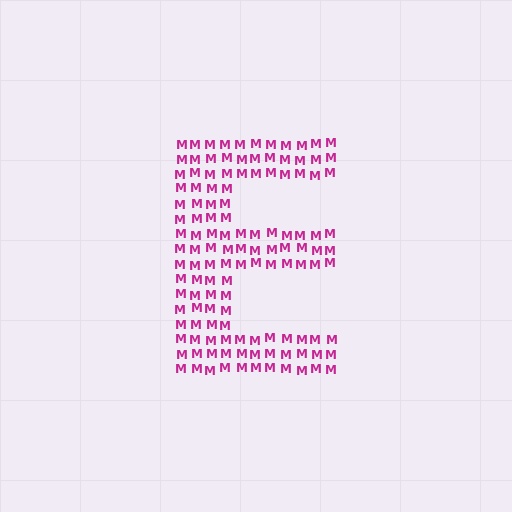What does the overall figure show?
The overall figure shows the letter E.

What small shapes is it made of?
It is made of small letter M's.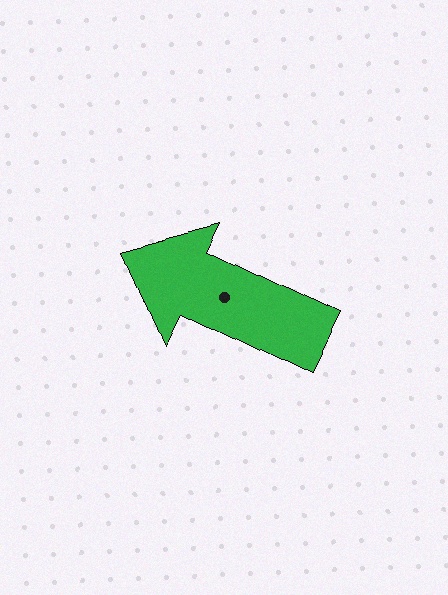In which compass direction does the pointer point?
Northwest.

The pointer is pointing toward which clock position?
Roughly 10 o'clock.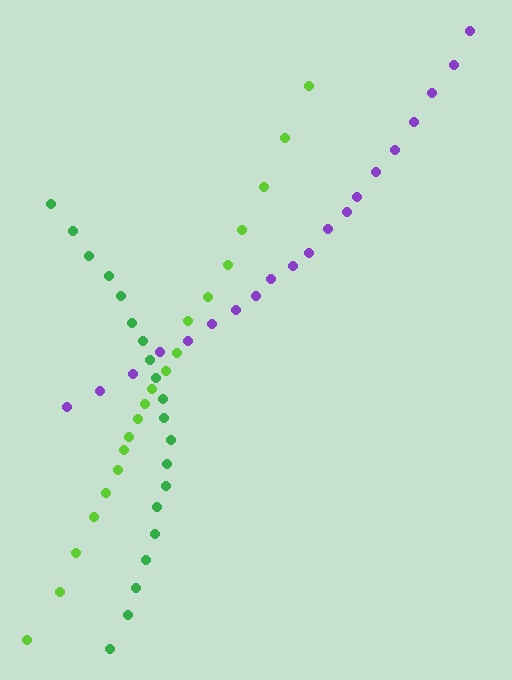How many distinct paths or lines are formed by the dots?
There are 3 distinct paths.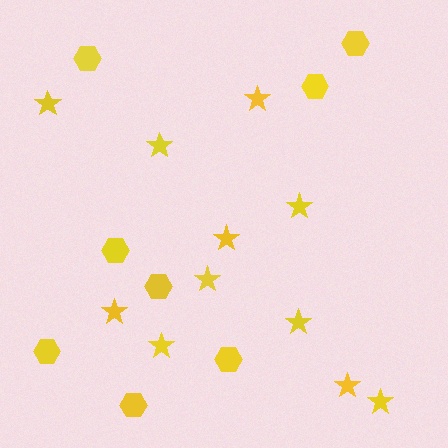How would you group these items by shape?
There are 2 groups: one group of stars (11) and one group of hexagons (8).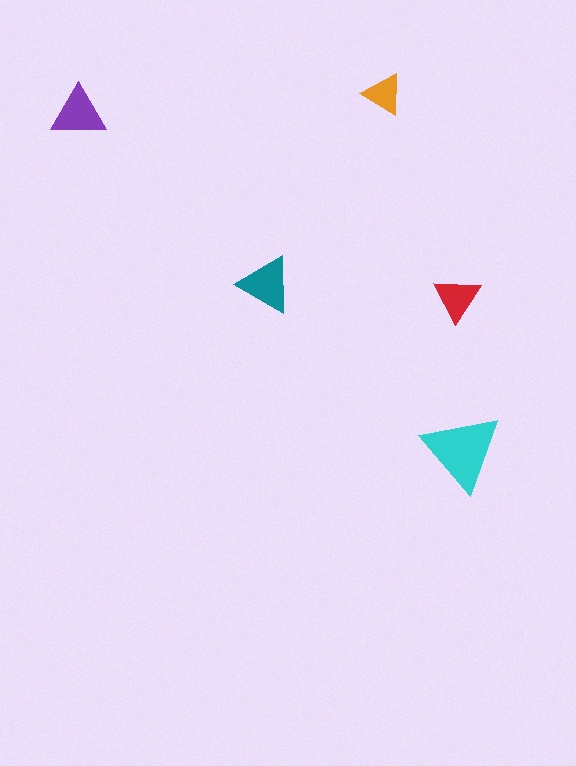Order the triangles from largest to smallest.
the cyan one, the teal one, the purple one, the red one, the orange one.